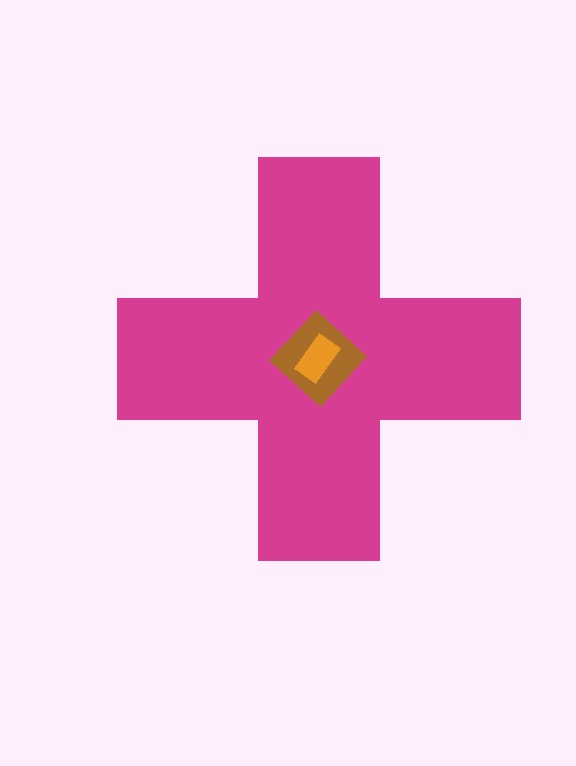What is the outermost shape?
The magenta cross.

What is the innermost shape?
The orange rectangle.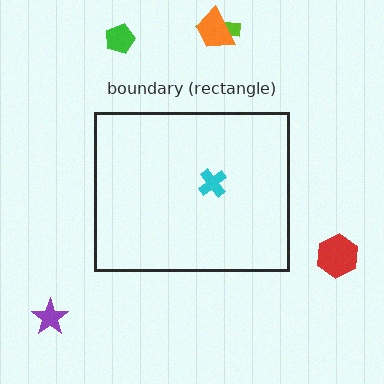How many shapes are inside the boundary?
1 inside, 5 outside.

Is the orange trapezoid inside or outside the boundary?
Outside.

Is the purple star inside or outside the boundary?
Outside.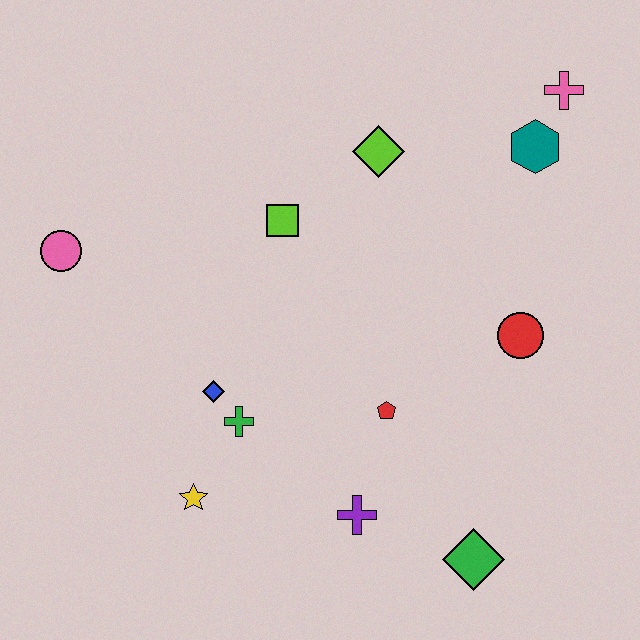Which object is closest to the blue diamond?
The green cross is closest to the blue diamond.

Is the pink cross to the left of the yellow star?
No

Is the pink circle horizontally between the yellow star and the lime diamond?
No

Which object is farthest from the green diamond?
The pink circle is farthest from the green diamond.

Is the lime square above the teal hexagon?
No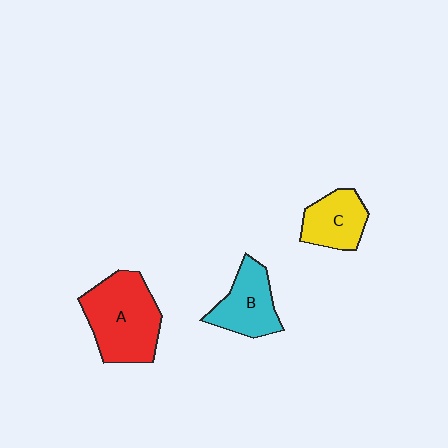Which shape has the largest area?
Shape A (red).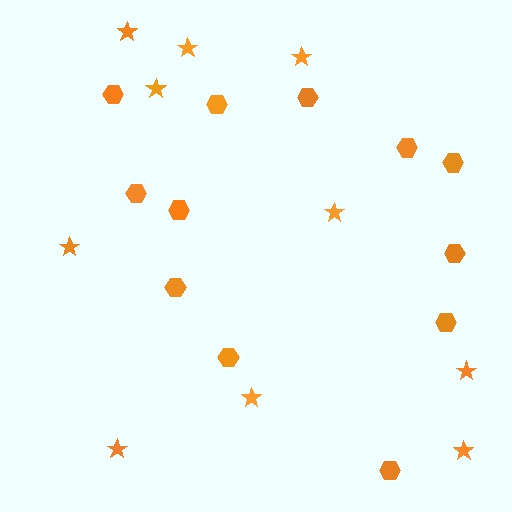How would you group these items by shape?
There are 2 groups: one group of hexagons (12) and one group of stars (10).